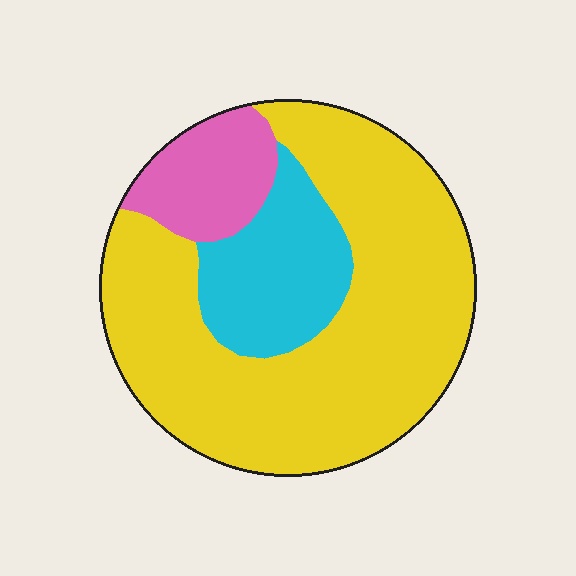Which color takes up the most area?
Yellow, at roughly 70%.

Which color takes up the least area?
Pink, at roughly 15%.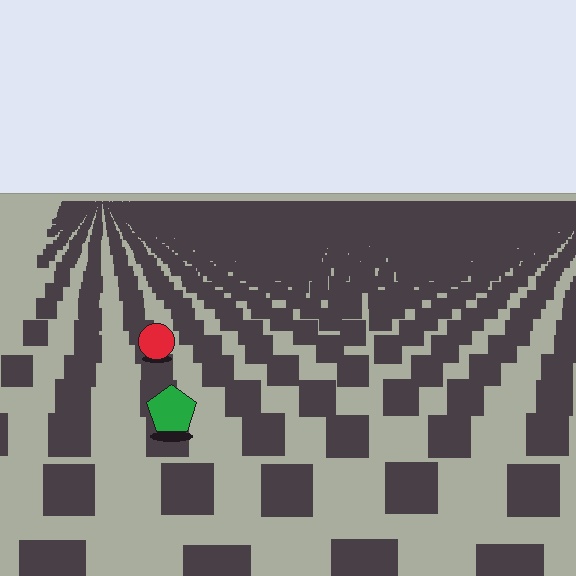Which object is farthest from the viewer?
The red circle is farthest from the viewer. It appears smaller and the ground texture around it is denser.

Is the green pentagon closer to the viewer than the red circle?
Yes. The green pentagon is closer — you can tell from the texture gradient: the ground texture is coarser near it.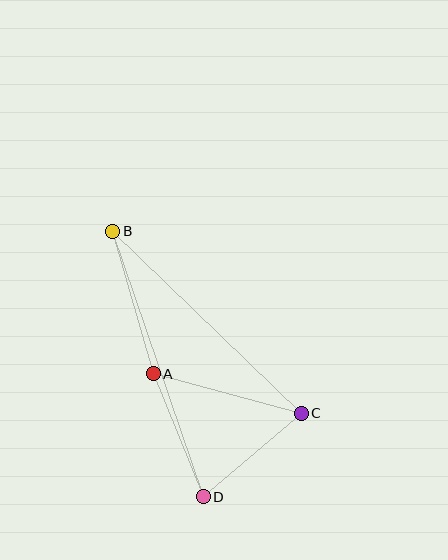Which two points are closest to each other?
Points C and D are closest to each other.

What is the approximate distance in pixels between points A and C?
The distance between A and C is approximately 153 pixels.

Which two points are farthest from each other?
Points B and D are farthest from each other.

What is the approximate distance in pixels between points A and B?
The distance between A and B is approximately 148 pixels.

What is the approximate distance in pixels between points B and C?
The distance between B and C is approximately 262 pixels.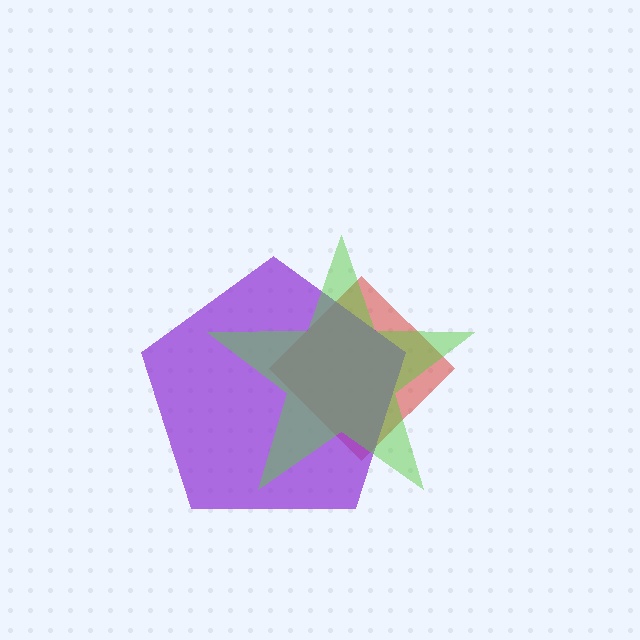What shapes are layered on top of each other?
The layered shapes are: a red diamond, a purple pentagon, a lime star.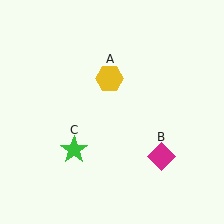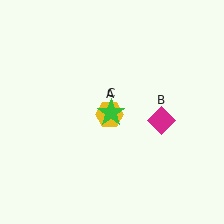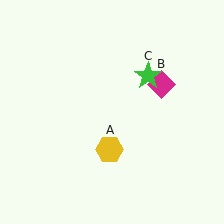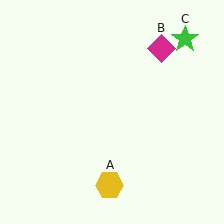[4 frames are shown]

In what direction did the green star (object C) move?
The green star (object C) moved up and to the right.